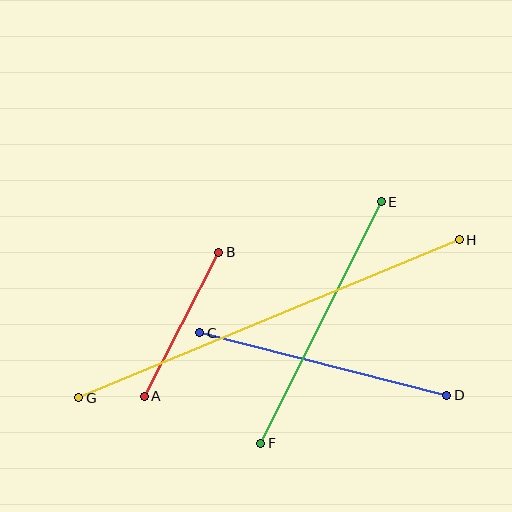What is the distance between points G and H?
The distance is approximately 412 pixels.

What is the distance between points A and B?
The distance is approximately 163 pixels.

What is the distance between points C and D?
The distance is approximately 255 pixels.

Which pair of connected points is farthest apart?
Points G and H are farthest apart.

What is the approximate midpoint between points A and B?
The midpoint is at approximately (182, 324) pixels.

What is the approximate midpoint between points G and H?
The midpoint is at approximately (269, 319) pixels.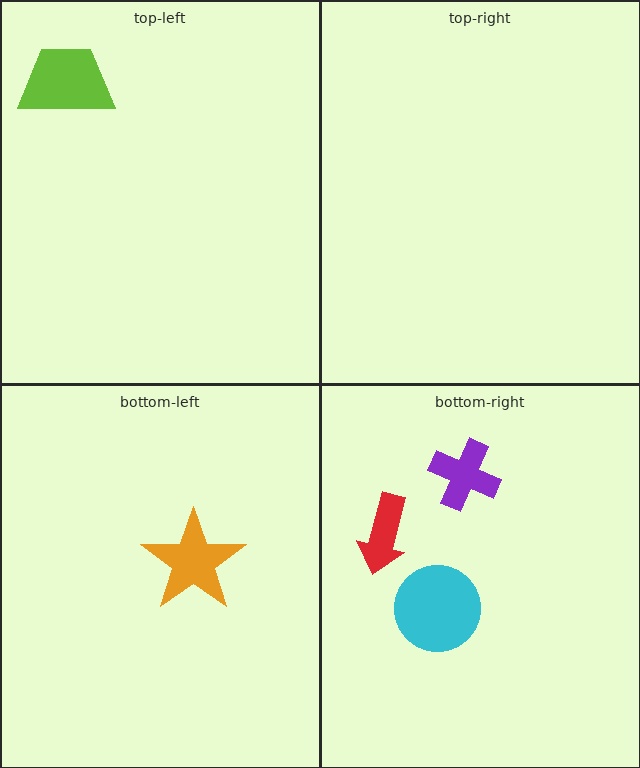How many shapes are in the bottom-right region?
3.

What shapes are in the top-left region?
The lime trapezoid.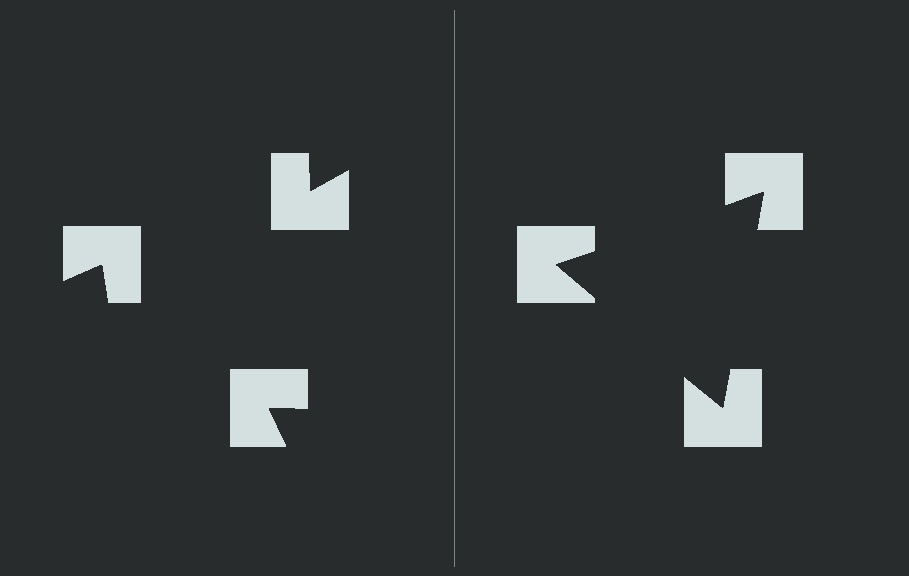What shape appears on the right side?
An illusory triangle.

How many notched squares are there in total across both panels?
6 — 3 on each side.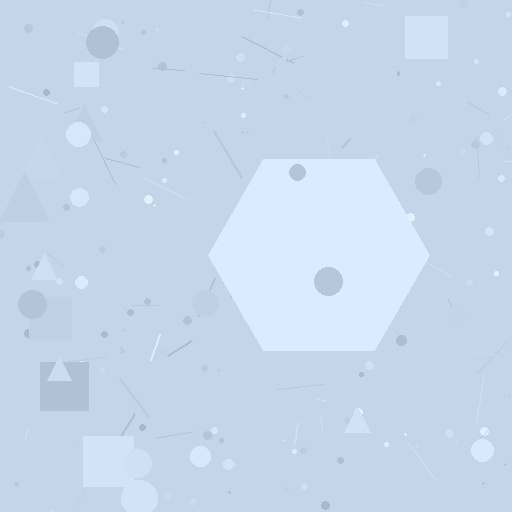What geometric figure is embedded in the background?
A hexagon is embedded in the background.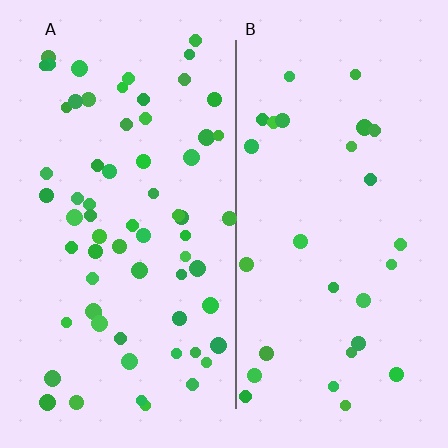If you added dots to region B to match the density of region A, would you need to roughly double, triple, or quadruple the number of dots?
Approximately double.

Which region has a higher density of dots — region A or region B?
A (the left).